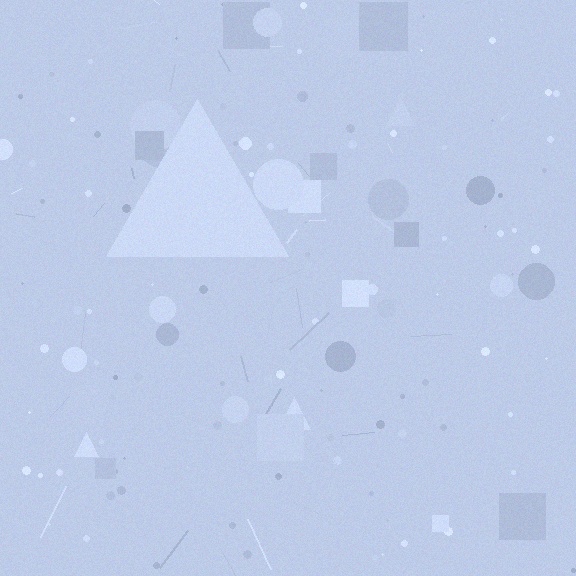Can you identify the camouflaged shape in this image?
The camouflaged shape is a triangle.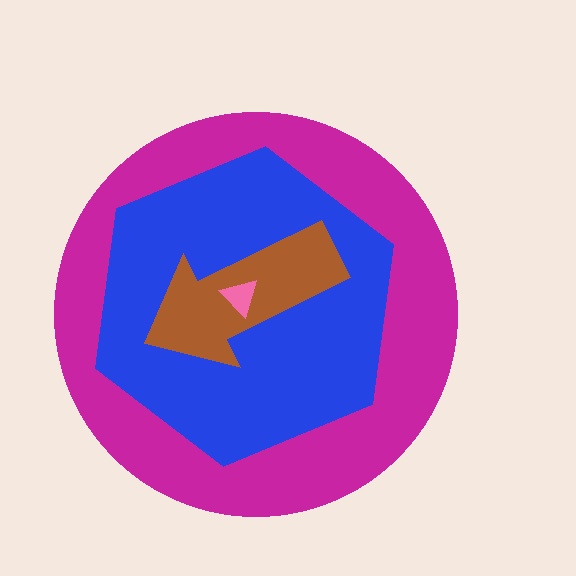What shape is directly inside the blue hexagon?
The brown arrow.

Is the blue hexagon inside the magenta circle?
Yes.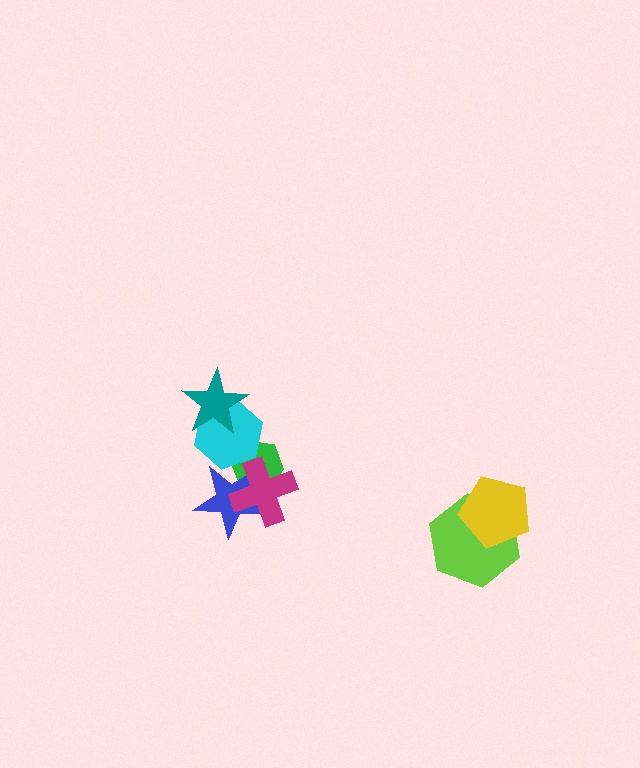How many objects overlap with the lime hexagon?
1 object overlaps with the lime hexagon.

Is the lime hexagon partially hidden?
Yes, it is partially covered by another shape.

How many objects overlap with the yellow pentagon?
1 object overlaps with the yellow pentagon.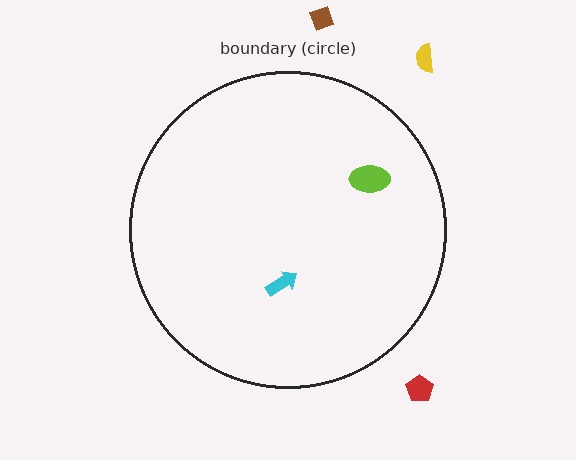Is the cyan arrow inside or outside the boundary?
Inside.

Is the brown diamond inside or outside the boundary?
Outside.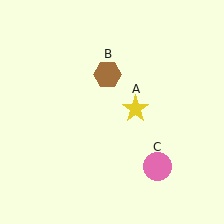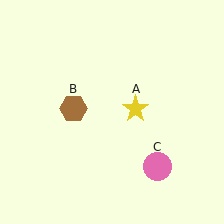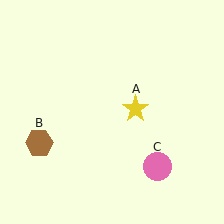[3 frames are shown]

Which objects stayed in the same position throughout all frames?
Yellow star (object A) and pink circle (object C) remained stationary.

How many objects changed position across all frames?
1 object changed position: brown hexagon (object B).